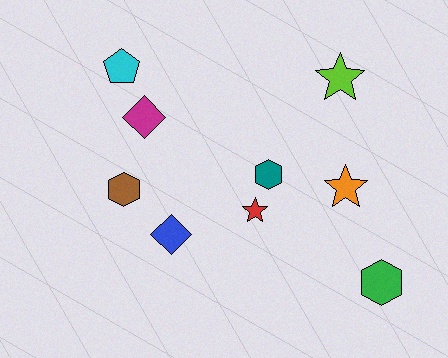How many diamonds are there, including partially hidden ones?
There are 2 diamonds.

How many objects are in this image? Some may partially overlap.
There are 9 objects.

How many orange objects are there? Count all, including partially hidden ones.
There is 1 orange object.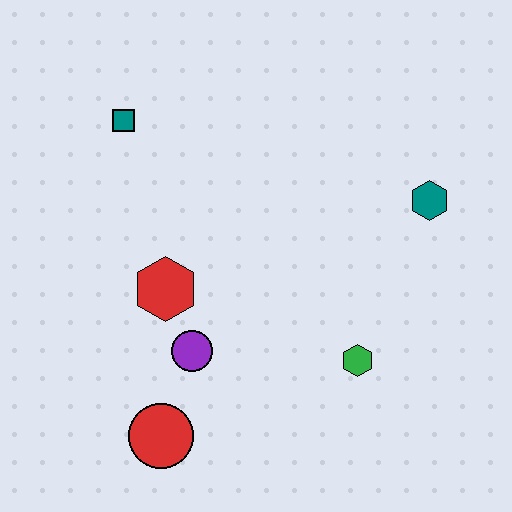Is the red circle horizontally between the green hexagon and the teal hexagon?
No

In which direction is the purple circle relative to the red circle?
The purple circle is above the red circle.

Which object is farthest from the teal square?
The green hexagon is farthest from the teal square.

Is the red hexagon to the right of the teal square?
Yes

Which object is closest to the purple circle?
The red hexagon is closest to the purple circle.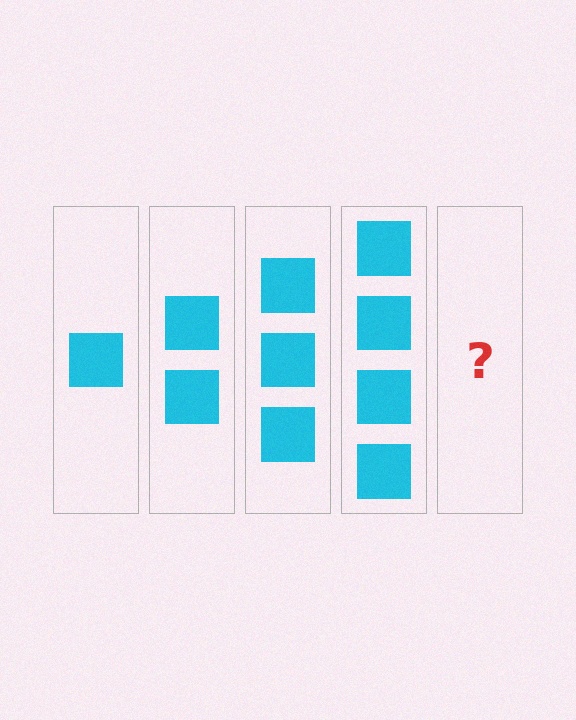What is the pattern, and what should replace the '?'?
The pattern is that each step adds one more square. The '?' should be 5 squares.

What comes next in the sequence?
The next element should be 5 squares.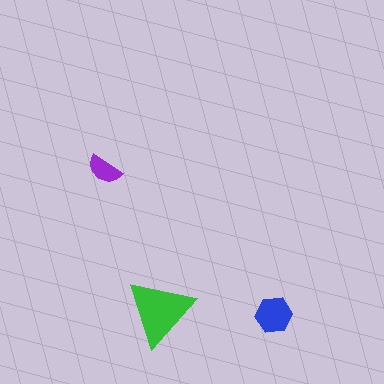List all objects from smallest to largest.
The purple semicircle, the blue hexagon, the green triangle.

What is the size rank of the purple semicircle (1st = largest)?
3rd.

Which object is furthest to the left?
The purple semicircle is leftmost.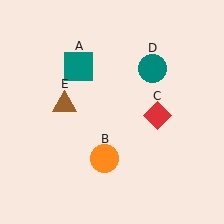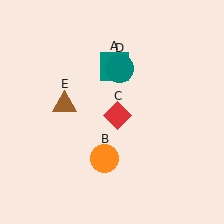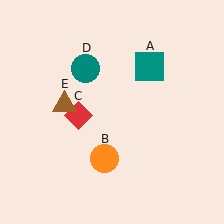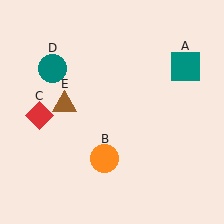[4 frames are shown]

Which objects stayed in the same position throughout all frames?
Orange circle (object B) and brown triangle (object E) remained stationary.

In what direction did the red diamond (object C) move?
The red diamond (object C) moved left.